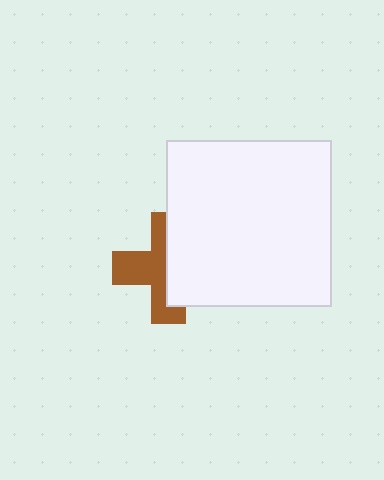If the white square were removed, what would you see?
You would see the complete brown cross.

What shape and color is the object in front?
The object in front is a white square.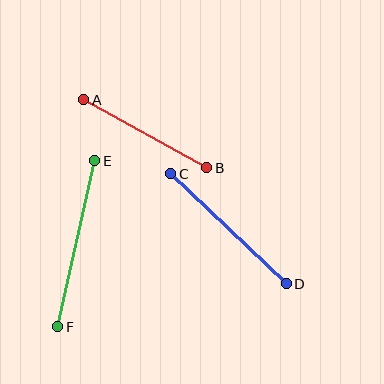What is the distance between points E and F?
The distance is approximately 170 pixels.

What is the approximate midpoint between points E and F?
The midpoint is at approximately (76, 244) pixels.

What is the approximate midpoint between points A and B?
The midpoint is at approximately (145, 134) pixels.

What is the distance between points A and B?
The distance is approximately 140 pixels.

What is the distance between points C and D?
The distance is approximately 159 pixels.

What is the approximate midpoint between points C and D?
The midpoint is at approximately (228, 229) pixels.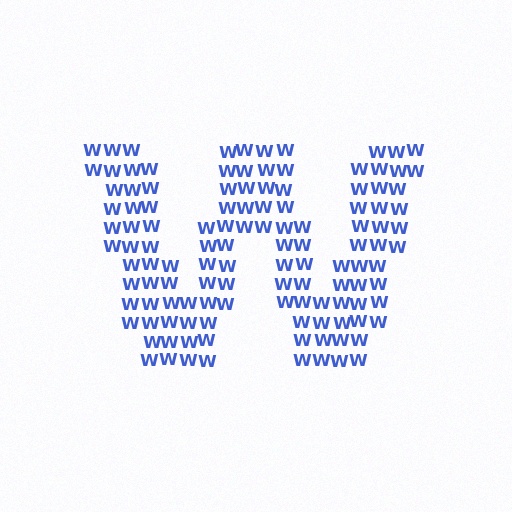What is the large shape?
The large shape is the letter W.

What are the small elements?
The small elements are letter W's.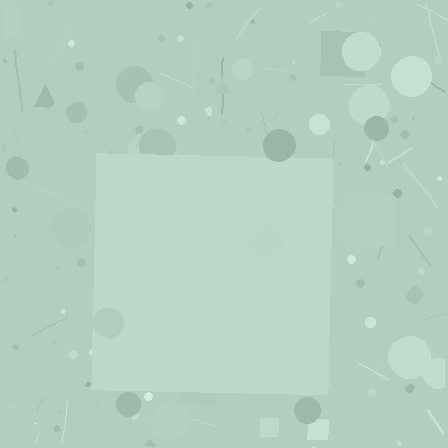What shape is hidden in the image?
A square is hidden in the image.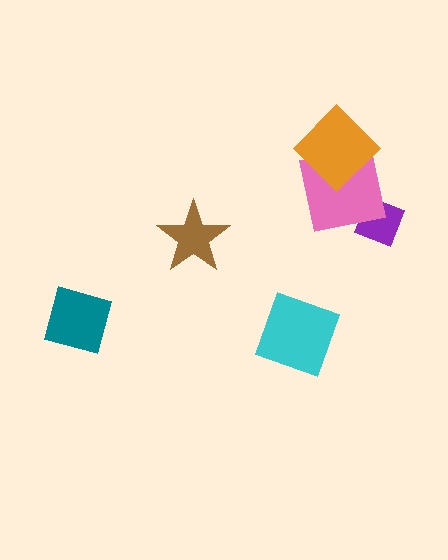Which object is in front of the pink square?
The orange diamond is in front of the pink square.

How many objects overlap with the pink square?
2 objects overlap with the pink square.